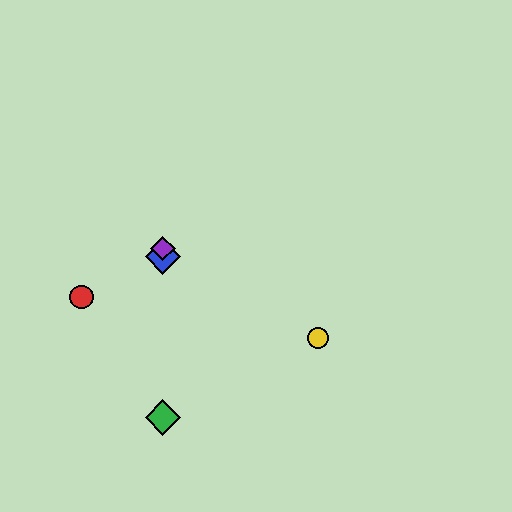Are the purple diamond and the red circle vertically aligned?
No, the purple diamond is at x≈163 and the red circle is at x≈82.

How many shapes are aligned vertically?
3 shapes (the blue diamond, the green diamond, the purple diamond) are aligned vertically.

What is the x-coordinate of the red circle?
The red circle is at x≈82.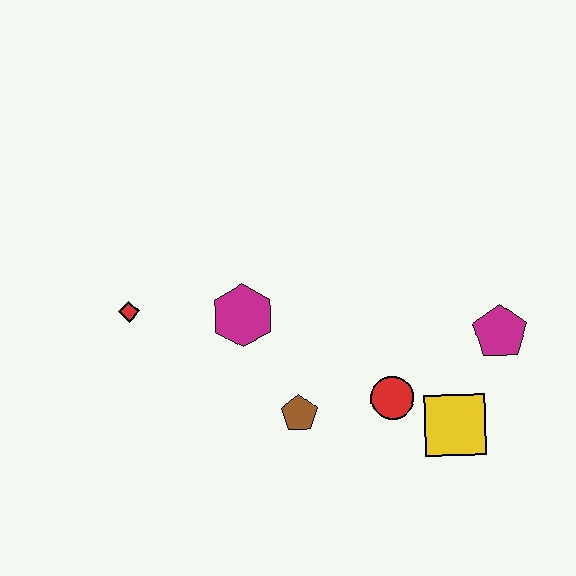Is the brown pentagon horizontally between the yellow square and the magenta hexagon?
Yes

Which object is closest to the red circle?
The yellow square is closest to the red circle.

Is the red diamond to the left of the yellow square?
Yes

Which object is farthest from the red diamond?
The magenta pentagon is farthest from the red diamond.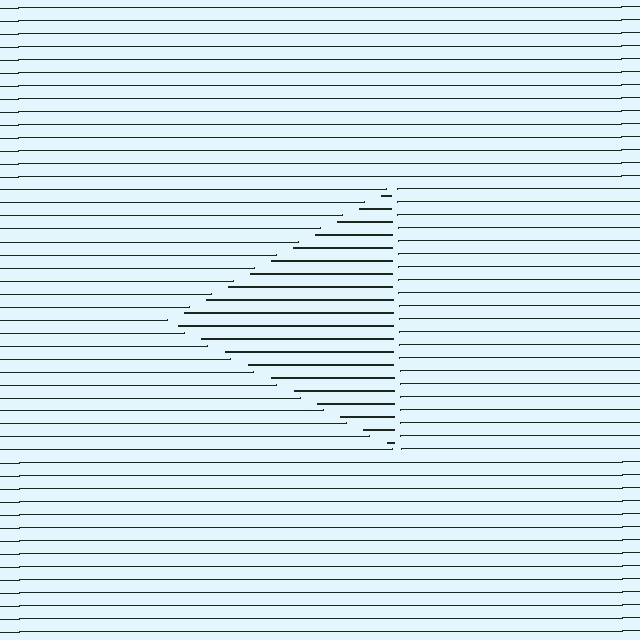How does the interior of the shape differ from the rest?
The interior of the shape contains the same grating, shifted by half a period — the contour is defined by the phase discontinuity where line-ends from the inner and outer gratings abut.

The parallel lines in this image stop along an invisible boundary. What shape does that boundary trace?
An illusory triangle. The interior of the shape contains the same grating, shifted by half a period — the contour is defined by the phase discontinuity where line-ends from the inner and outer gratings abut.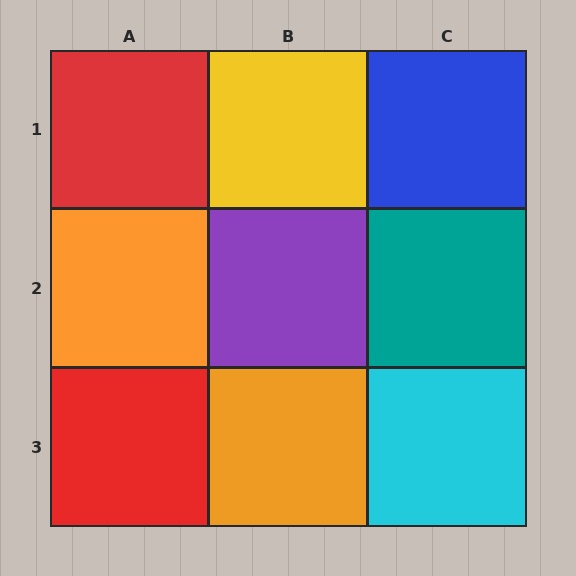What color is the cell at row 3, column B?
Orange.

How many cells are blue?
1 cell is blue.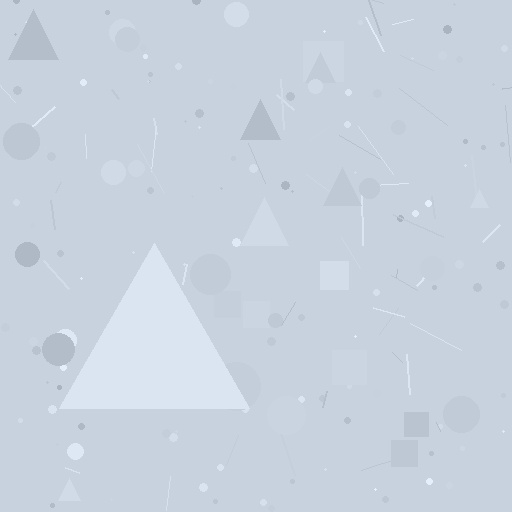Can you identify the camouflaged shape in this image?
The camouflaged shape is a triangle.